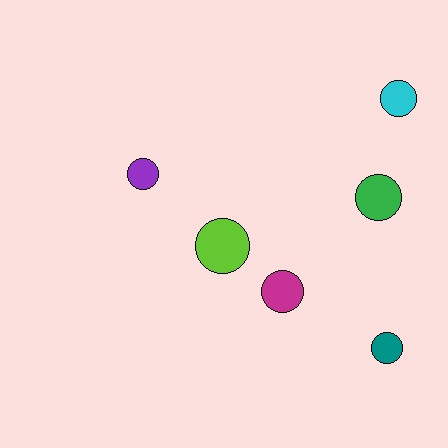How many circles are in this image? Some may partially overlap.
There are 6 circles.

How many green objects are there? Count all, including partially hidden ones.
There is 1 green object.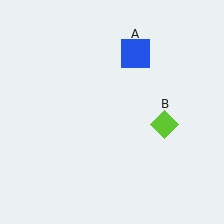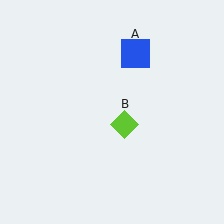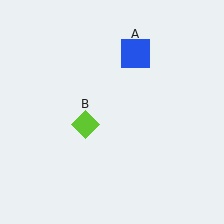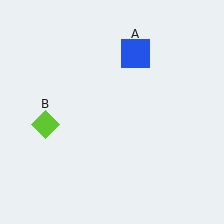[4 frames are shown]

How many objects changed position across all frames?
1 object changed position: lime diamond (object B).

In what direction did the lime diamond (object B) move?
The lime diamond (object B) moved left.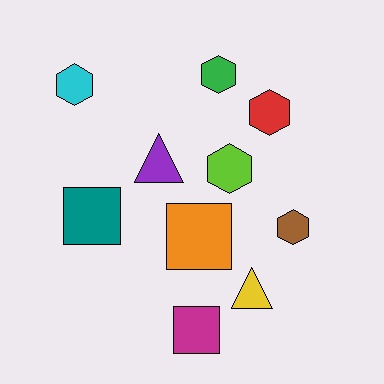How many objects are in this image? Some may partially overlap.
There are 10 objects.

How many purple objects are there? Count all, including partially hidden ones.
There is 1 purple object.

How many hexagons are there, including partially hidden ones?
There are 5 hexagons.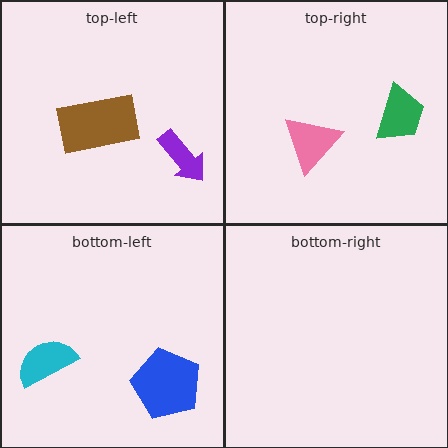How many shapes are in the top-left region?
2.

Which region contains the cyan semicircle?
The bottom-left region.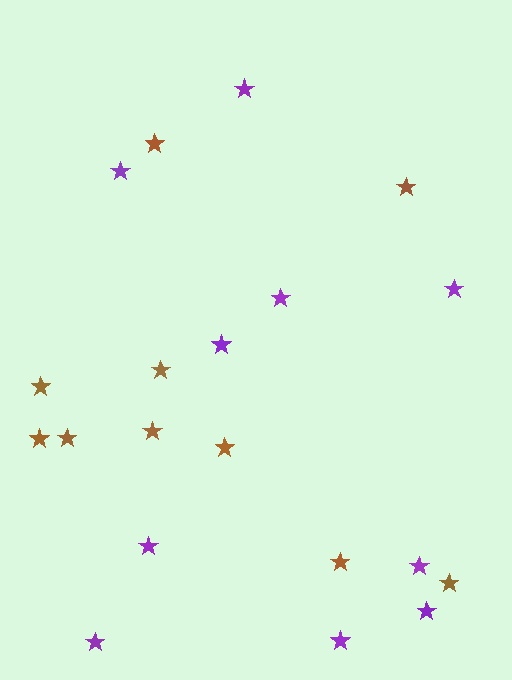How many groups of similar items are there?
There are 2 groups: one group of brown stars (10) and one group of purple stars (10).